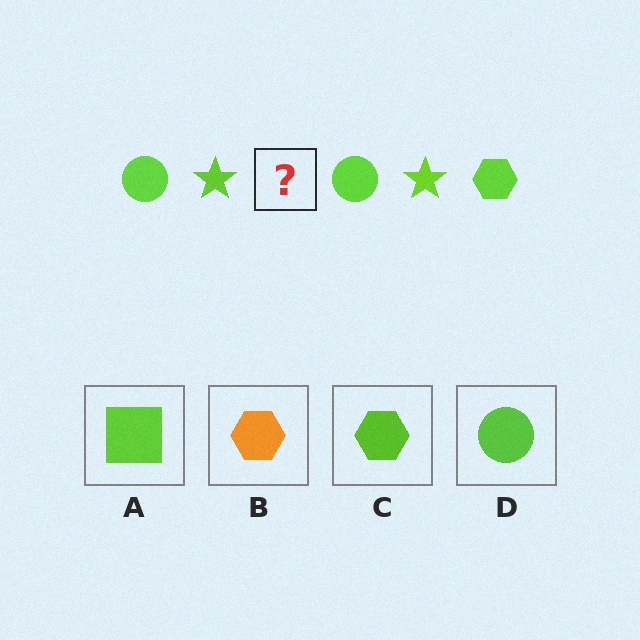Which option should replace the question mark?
Option C.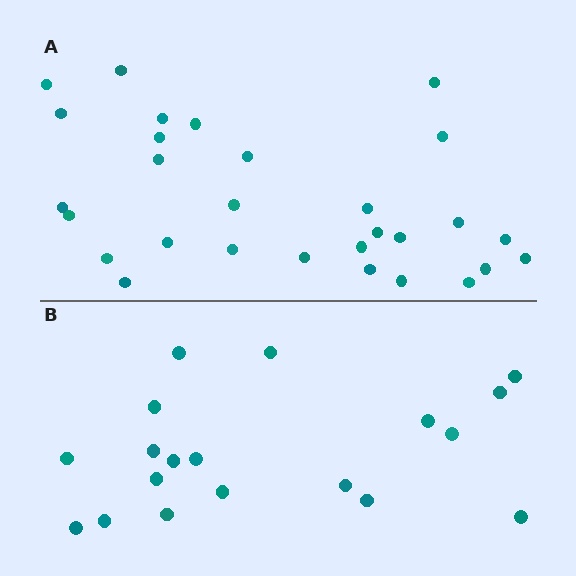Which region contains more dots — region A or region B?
Region A (the top region) has more dots.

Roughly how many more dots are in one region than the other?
Region A has roughly 10 or so more dots than region B.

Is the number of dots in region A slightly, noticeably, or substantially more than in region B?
Region A has substantially more. The ratio is roughly 1.5 to 1.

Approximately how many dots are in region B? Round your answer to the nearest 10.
About 20 dots. (The exact count is 19, which rounds to 20.)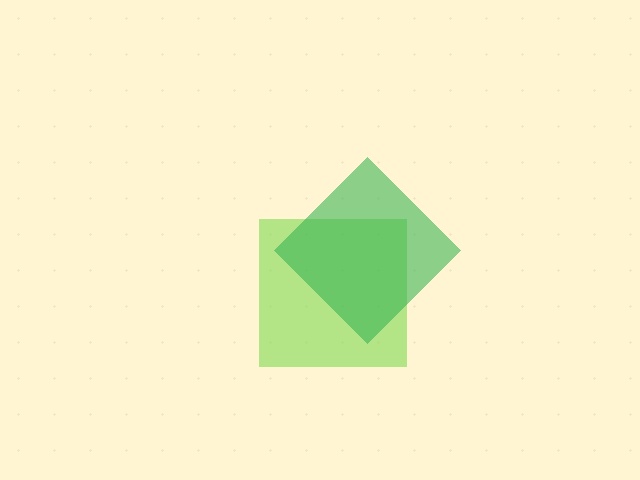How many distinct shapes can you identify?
There are 2 distinct shapes: a lime square, a green diamond.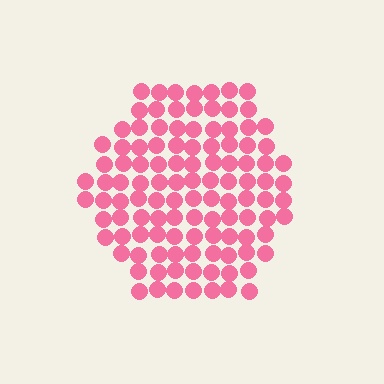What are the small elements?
The small elements are circles.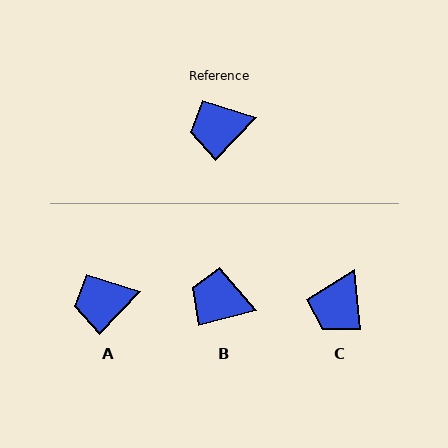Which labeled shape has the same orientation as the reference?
A.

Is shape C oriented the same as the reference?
No, it is off by about 49 degrees.